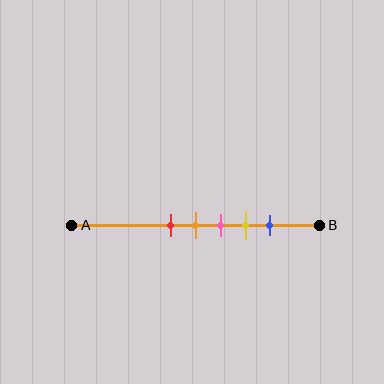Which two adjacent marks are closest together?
The red and orange marks are the closest adjacent pair.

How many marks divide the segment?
There are 5 marks dividing the segment.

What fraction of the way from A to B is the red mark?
The red mark is approximately 40% (0.4) of the way from A to B.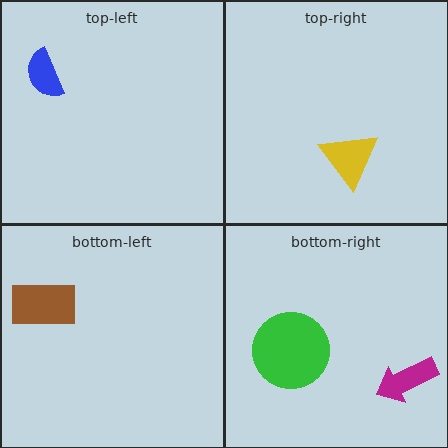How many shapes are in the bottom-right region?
2.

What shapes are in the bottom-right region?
The green circle, the magenta arrow.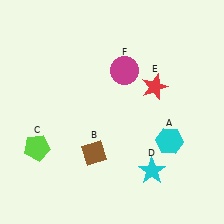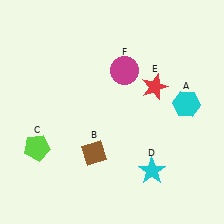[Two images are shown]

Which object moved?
The cyan hexagon (A) moved up.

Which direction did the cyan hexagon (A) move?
The cyan hexagon (A) moved up.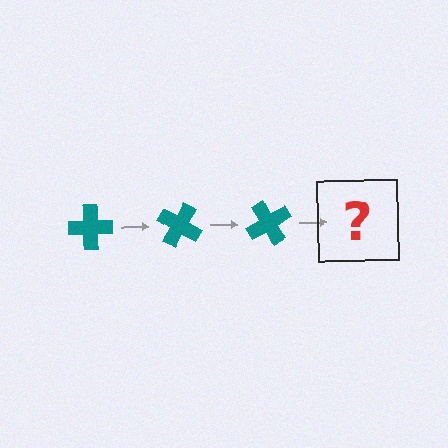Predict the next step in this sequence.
The next step is a teal cross rotated 90 degrees.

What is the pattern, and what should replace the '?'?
The pattern is that the cross rotates 30 degrees each step. The '?' should be a teal cross rotated 90 degrees.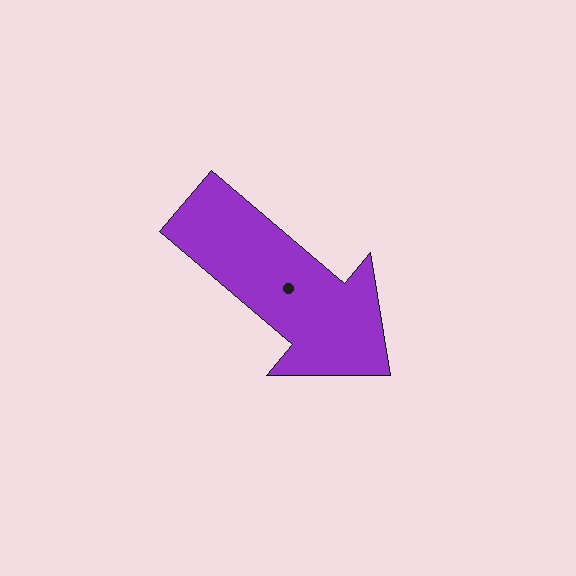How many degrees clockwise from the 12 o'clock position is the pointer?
Approximately 130 degrees.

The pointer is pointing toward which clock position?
Roughly 4 o'clock.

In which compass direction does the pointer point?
Southeast.